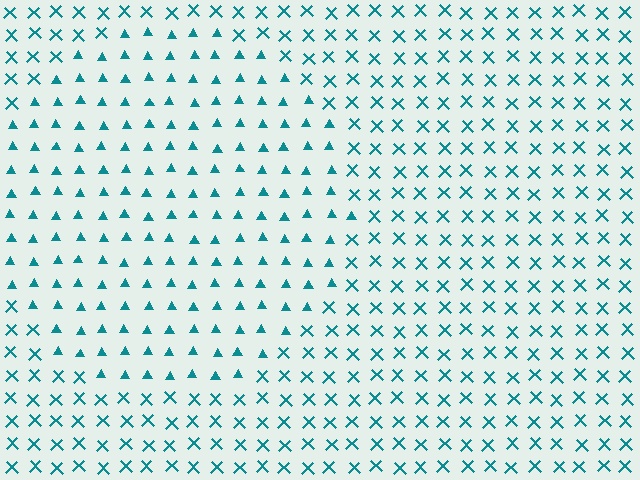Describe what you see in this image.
The image is filled with small teal elements arranged in a uniform grid. A circle-shaped region contains triangles, while the surrounding area contains X marks. The boundary is defined purely by the change in element shape.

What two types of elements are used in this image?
The image uses triangles inside the circle region and X marks outside it.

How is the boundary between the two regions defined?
The boundary is defined by a change in element shape: triangles inside vs. X marks outside. All elements share the same color and spacing.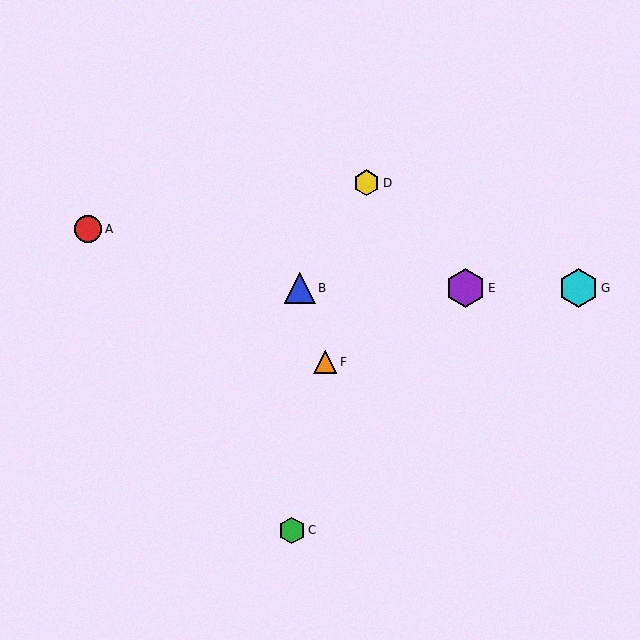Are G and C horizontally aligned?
No, G is at y≈288 and C is at y≈530.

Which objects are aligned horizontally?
Objects B, E, G are aligned horizontally.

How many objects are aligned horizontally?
3 objects (B, E, G) are aligned horizontally.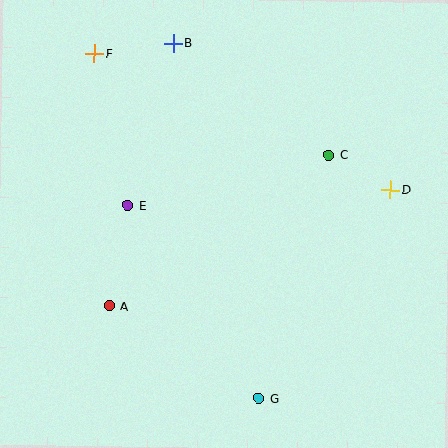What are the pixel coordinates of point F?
Point F is at (94, 54).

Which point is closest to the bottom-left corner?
Point A is closest to the bottom-left corner.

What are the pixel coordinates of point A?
Point A is at (109, 306).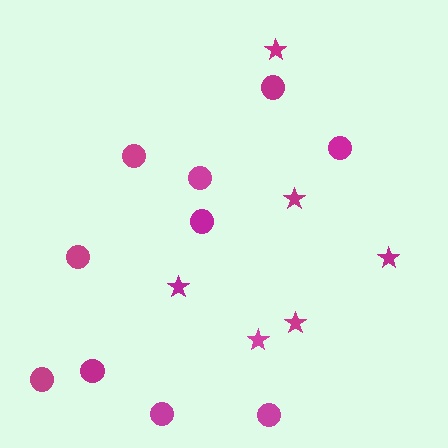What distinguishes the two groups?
There are 2 groups: one group of circles (10) and one group of stars (6).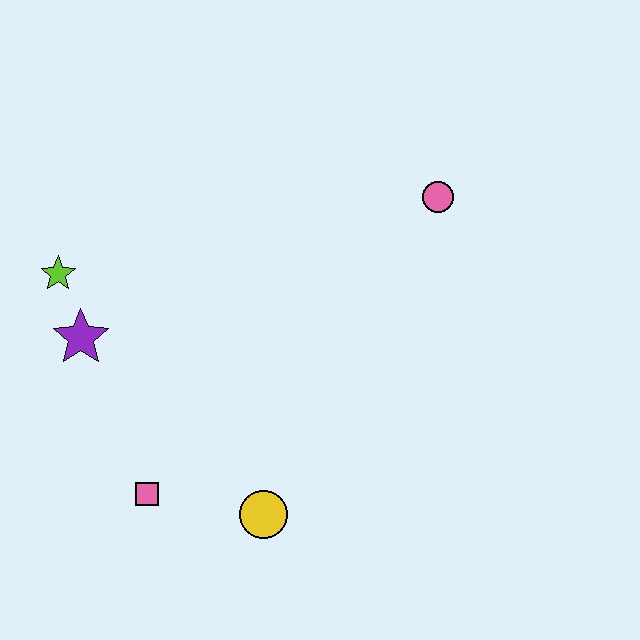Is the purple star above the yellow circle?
Yes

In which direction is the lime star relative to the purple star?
The lime star is above the purple star.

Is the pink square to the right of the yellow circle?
No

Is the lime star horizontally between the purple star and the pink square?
No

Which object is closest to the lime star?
The purple star is closest to the lime star.